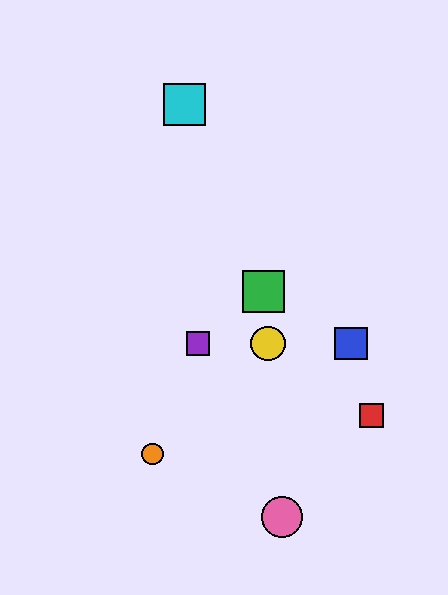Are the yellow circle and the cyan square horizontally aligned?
No, the yellow circle is at y≈344 and the cyan square is at y≈104.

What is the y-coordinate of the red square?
The red square is at y≈415.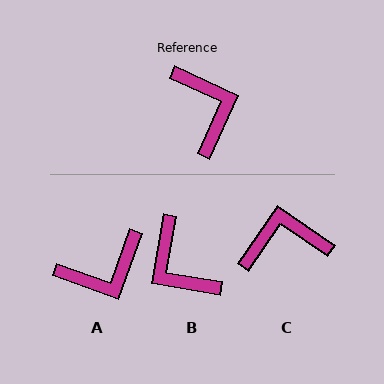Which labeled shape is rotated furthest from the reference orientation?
B, about 165 degrees away.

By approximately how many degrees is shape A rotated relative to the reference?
Approximately 85 degrees clockwise.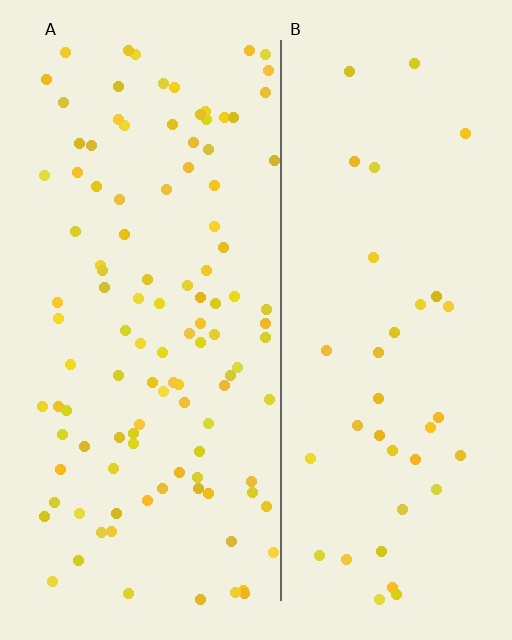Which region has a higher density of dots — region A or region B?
A (the left).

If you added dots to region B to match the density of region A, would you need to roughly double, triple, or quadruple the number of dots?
Approximately triple.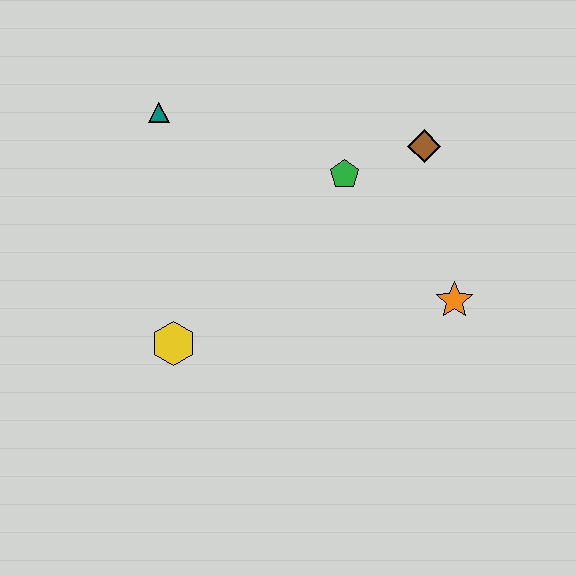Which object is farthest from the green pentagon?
The yellow hexagon is farthest from the green pentagon.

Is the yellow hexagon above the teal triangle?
No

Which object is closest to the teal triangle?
The green pentagon is closest to the teal triangle.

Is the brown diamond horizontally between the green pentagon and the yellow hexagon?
No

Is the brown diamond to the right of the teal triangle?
Yes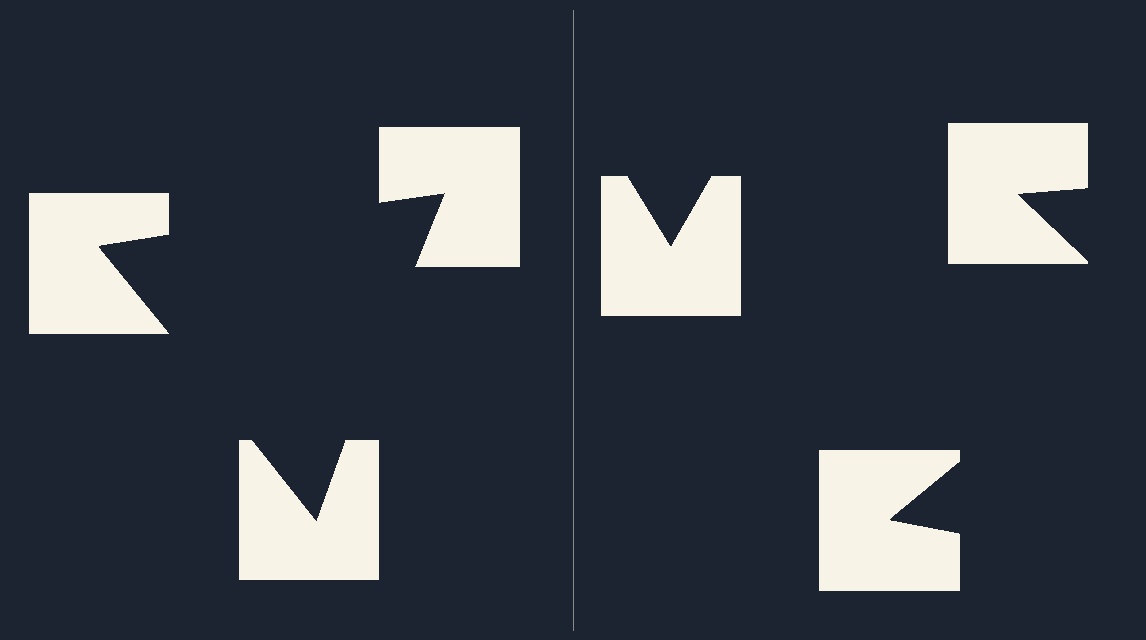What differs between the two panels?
The notched squares are positioned identically on both sides; only the wedge orientations differ. On the left they align to a triangle; on the right they are misaligned.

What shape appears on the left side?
An illusory triangle.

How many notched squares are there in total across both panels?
6 — 3 on each side.